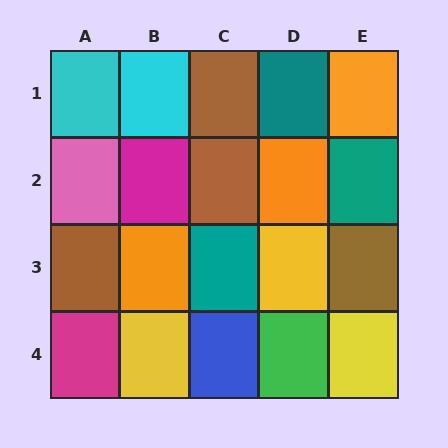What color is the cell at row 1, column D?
Teal.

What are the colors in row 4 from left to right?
Magenta, yellow, blue, green, yellow.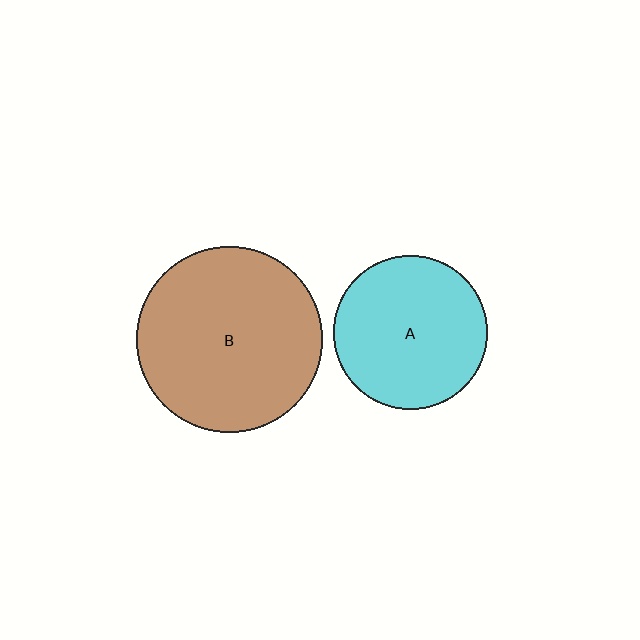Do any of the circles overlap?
No, none of the circles overlap.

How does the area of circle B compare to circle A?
Approximately 1.5 times.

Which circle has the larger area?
Circle B (brown).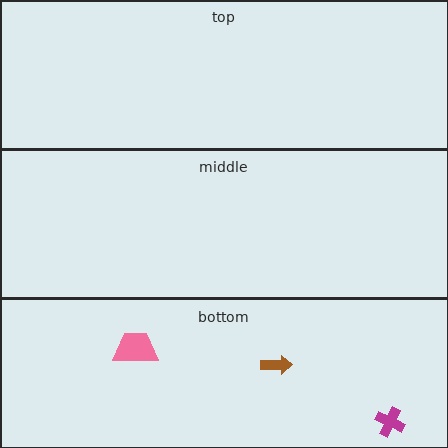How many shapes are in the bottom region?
3.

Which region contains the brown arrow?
The bottom region.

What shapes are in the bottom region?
The magenta cross, the pink trapezoid, the brown arrow.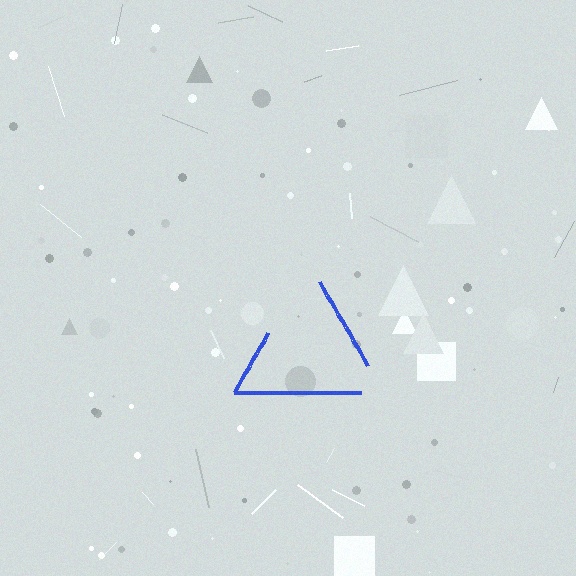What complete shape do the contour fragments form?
The contour fragments form a triangle.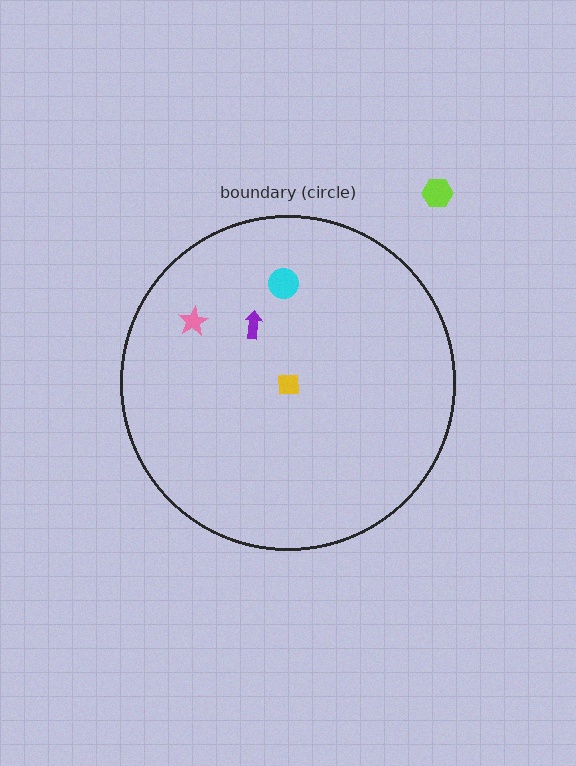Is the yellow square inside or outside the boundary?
Inside.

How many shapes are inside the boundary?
4 inside, 1 outside.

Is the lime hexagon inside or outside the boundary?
Outside.